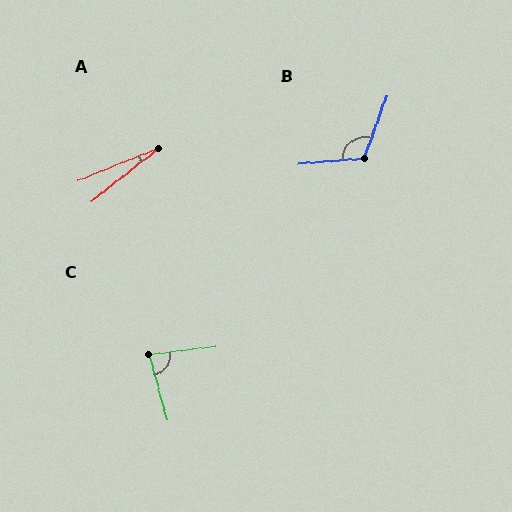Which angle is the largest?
B, at approximately 114 degrees.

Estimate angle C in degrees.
Approximately 82 degrees.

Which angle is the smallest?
A, at approximately 17 degrees.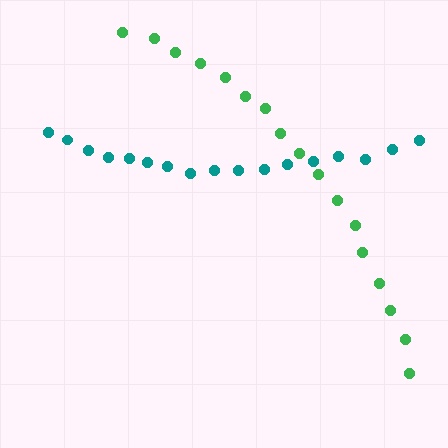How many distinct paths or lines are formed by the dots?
There are 2 distinct paths.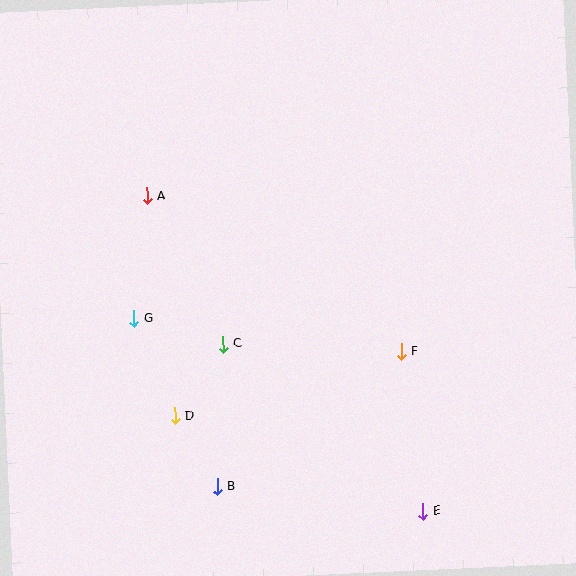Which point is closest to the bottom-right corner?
Point E is closest to the bottom-right corner.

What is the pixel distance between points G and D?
The distance between G and D is 106 pixels.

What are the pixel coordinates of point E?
Point E is at (423, 511).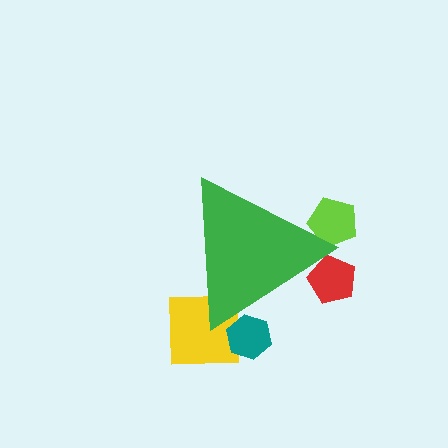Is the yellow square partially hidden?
Yes, the yellow square is partially hidden behind the green triangle.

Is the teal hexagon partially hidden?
Yes, the teal hexagon is partially hidden behind the green triangle.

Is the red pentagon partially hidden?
Yes, the red pentagon is partially hidden behind the green triangle.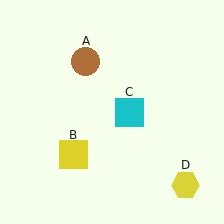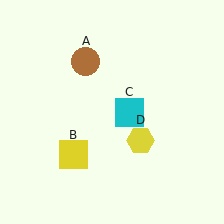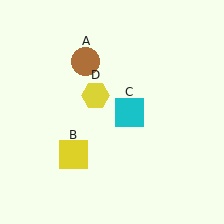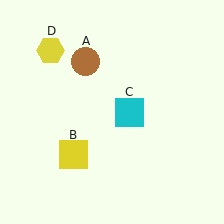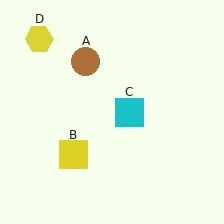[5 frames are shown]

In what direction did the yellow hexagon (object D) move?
The yellow hexagon (object D) moved up and to the left.